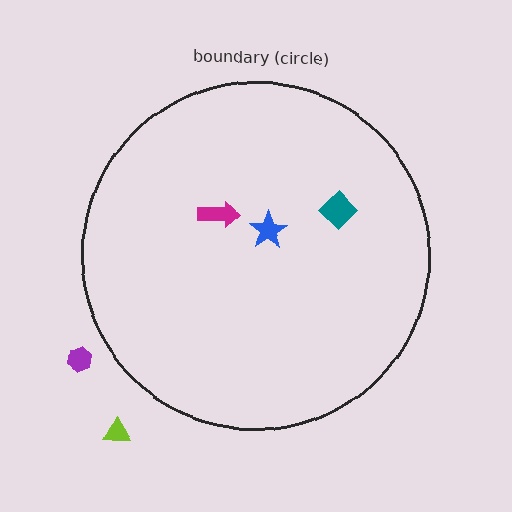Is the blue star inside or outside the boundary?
Inside.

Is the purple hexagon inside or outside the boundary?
Outside.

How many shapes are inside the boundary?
3 inside, 2 outside.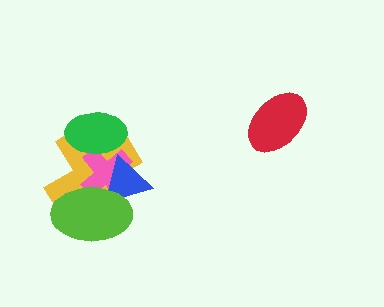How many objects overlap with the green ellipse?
2 objects overlap with the green ellipse.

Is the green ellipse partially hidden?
No, no other shape covers it.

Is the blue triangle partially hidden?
Yes, it is partially covered by another shape.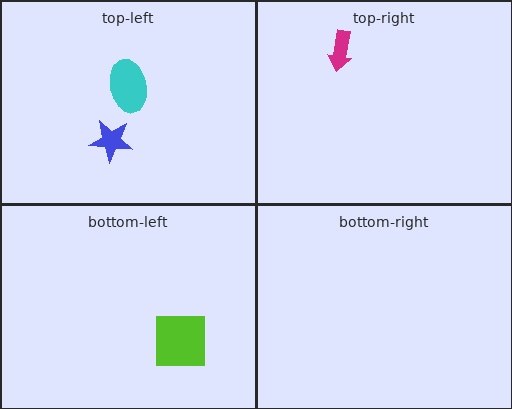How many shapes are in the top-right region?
1.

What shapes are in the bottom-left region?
The lime square.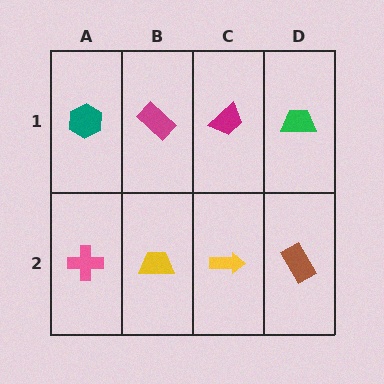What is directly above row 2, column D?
A green trapezoid.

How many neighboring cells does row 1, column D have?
2.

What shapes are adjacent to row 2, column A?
A teal hexagon (row 1, column A), a yellow trapezoid (row 2, column B).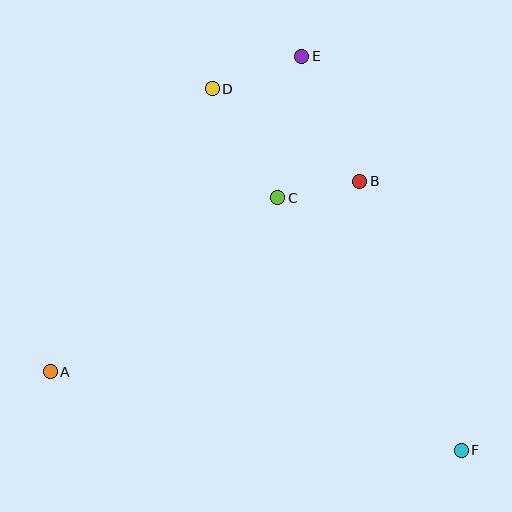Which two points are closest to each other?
Points B and C are closest to each other.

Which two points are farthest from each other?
Points D and F are farthest from each other.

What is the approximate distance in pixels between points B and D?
The distance between B and D is approximately 174 pixels.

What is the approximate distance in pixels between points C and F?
The distance between C and F is approximately 312 pixels.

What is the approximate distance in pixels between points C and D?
The distance between C and D is approximately 127 pixels.